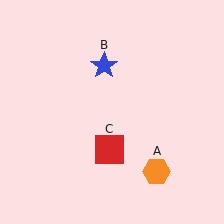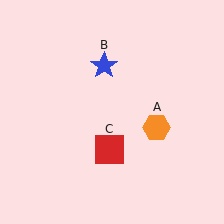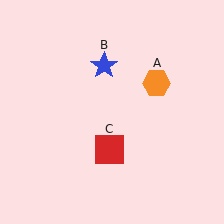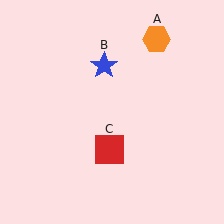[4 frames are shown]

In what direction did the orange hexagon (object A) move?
The orange hexagon (object A) moved up.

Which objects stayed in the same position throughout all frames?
Blue star (object B) and red square (object C) remained stationary.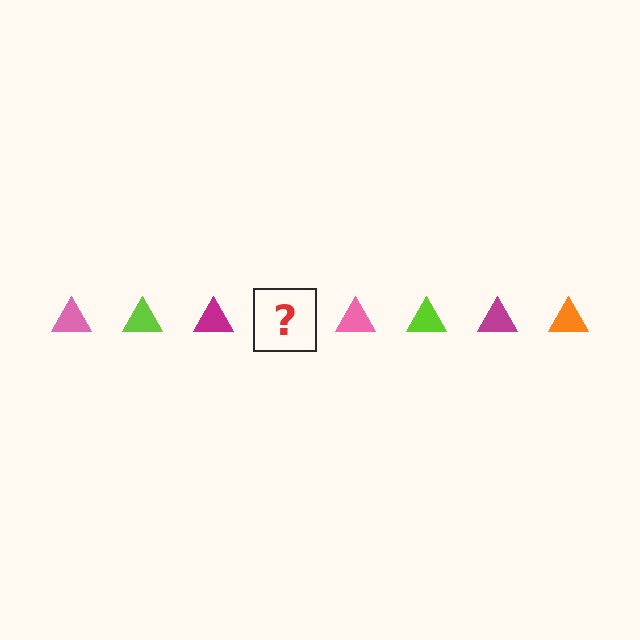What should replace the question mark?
The question mark should be replaced with an orange triangle.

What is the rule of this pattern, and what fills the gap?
The rule is that the pattern cycles through pink, lime, magenta, orange triangles. The gap should be filled with an orange triangle.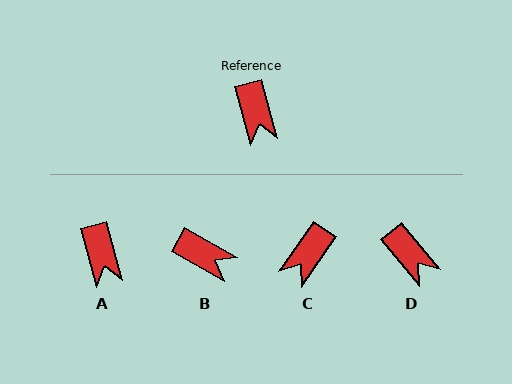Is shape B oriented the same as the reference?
No, it is off by about 45 degrees.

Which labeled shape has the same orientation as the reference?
A.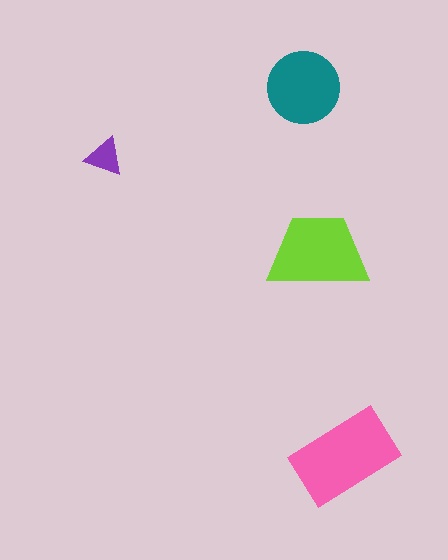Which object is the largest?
The pink rectangle.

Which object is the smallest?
The purple triangle.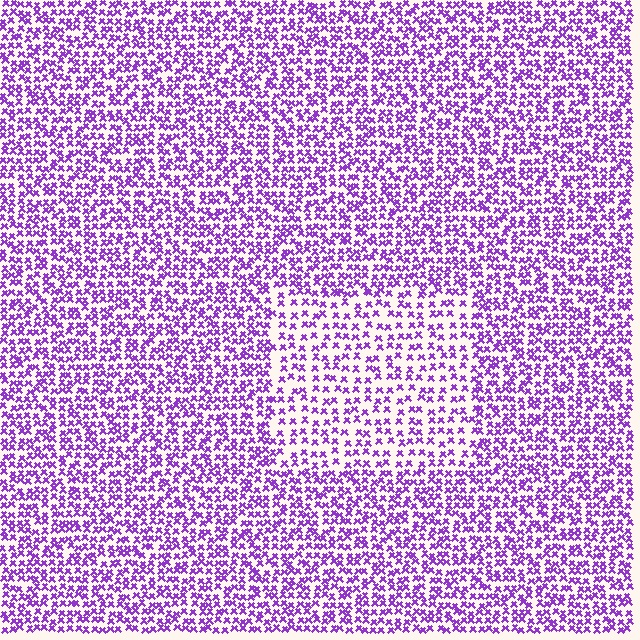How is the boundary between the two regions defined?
The boundary is defined by a change in element density (approximately 1.7x ratio). All elements are the same color, size, and shape.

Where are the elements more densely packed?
The elements are more densely packed outside the rectangle boundary.